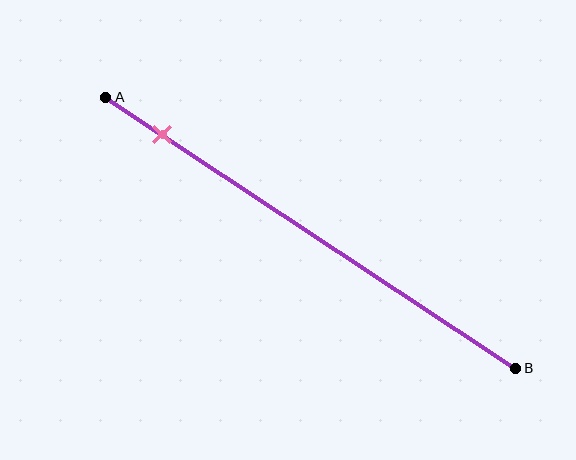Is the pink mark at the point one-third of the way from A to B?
No, the mark is at about 15% from A, not at the 33% one-third point.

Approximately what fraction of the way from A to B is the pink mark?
The pink mark is approximately 15% of the way from A to B.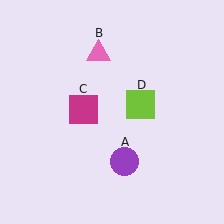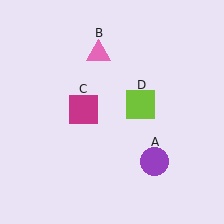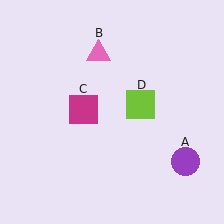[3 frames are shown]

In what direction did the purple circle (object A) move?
The purple circle (object A) moved right.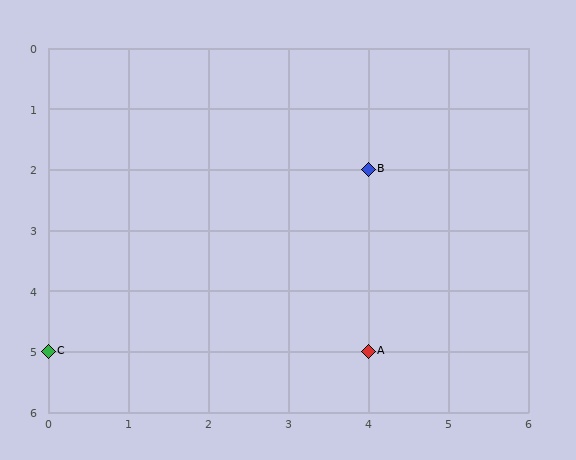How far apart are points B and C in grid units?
Points B and C are 4 columns and 3 rows apart (about 5.0 grid units diagonally).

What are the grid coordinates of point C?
Point C is at grid coordinates (0, 5).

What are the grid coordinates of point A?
Point A is at grid coordinates (4, 5).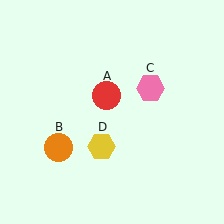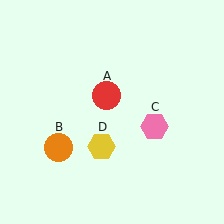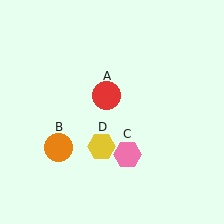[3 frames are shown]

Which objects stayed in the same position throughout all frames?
Red circle (object A) and orange circle (object B) and yellow hexagon (object D) remained stationary.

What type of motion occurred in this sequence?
The pink hexagon (object C) rotated clockwise around the center of the scene.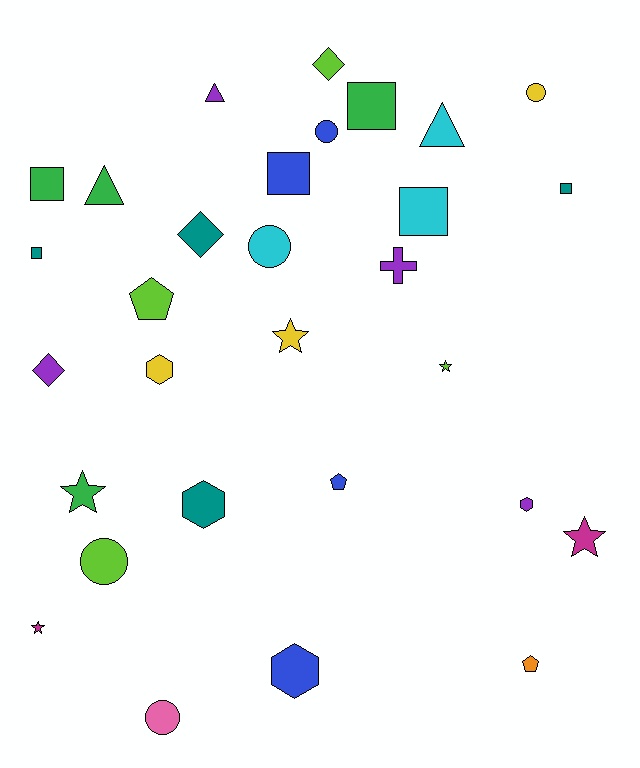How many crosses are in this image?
There is 1 cross.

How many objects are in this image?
There are 30 objects.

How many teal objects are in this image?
There are 4 teal objects.